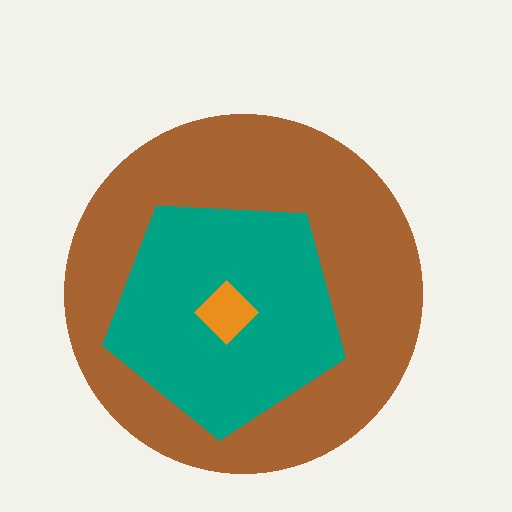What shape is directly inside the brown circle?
The teal pentagon.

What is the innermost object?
The orange diamond.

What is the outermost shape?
The brown circle.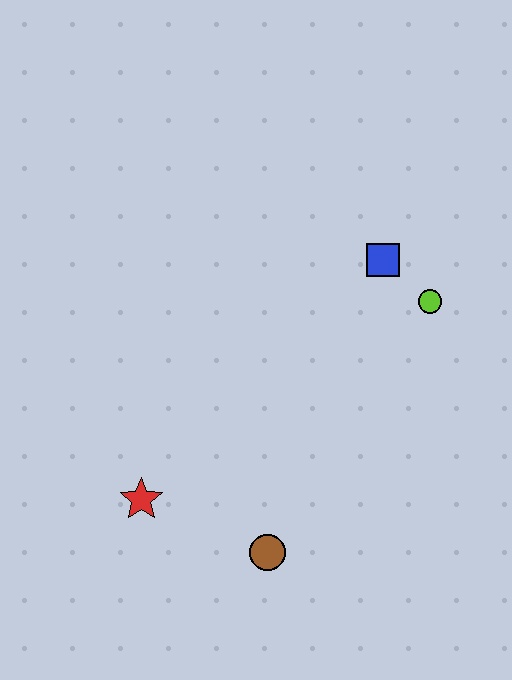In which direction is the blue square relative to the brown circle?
The blue square is above the brown circle.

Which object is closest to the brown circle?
The red star is closest to the brown circle.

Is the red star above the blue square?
No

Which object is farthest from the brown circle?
The blue square is farthest from the brown circle.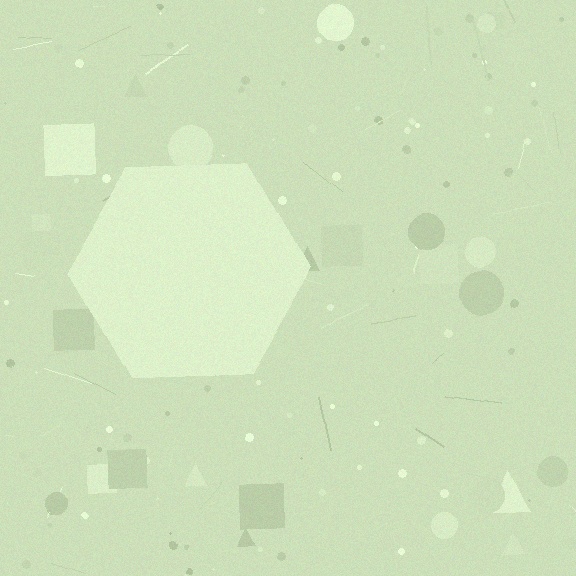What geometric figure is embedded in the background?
A hexagon is embedded in the background.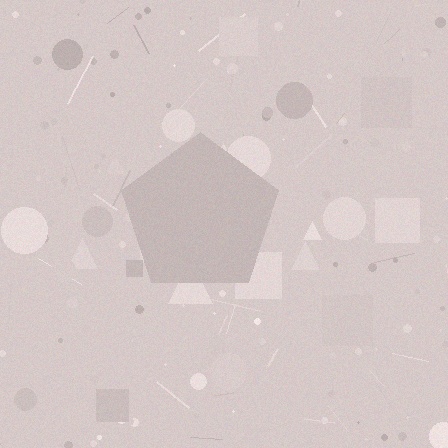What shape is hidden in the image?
A pentagon is hidden in the image.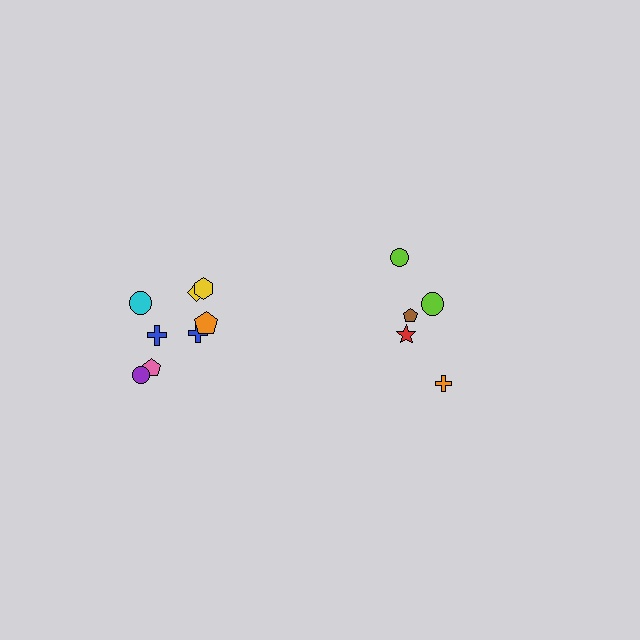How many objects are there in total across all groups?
There are 13 objects.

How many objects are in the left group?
There are 8 objects.